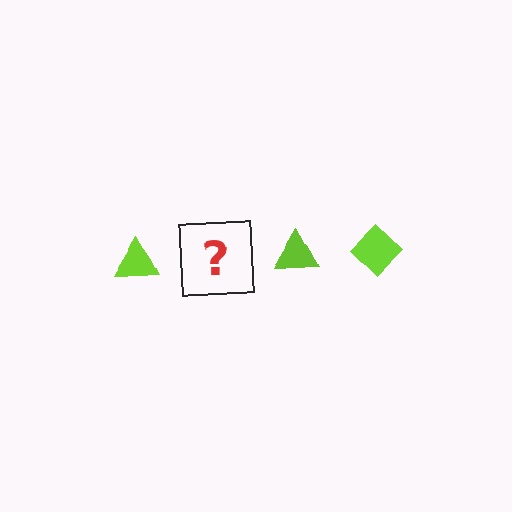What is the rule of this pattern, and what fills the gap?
The rule is that the pattern cycles through triangle, diamond shapes in lime. The gap should be filled with a lime diamond.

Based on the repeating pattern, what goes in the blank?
The blank should be a lime diamond.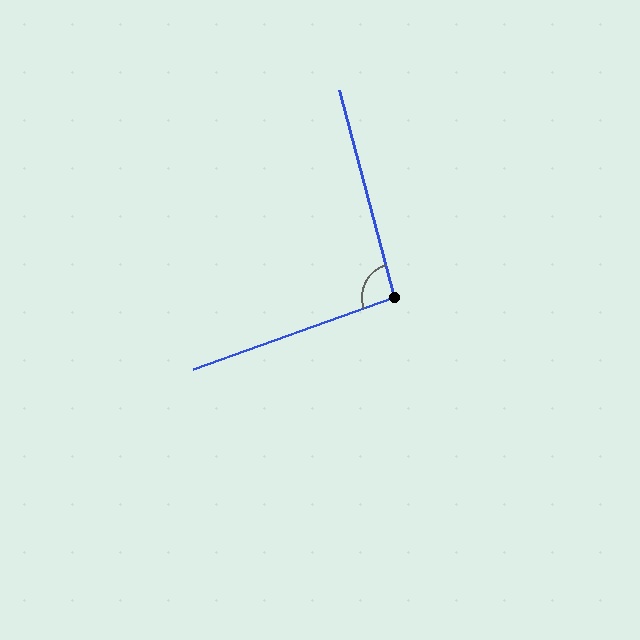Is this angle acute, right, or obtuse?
It is approximately a right angle.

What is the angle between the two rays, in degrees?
Approximately 95 degrees.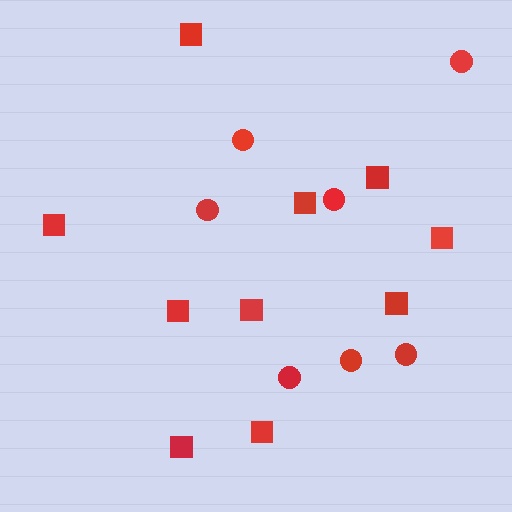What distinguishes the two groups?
There are 2 groups: one group of circles (7) and one group of squares (10).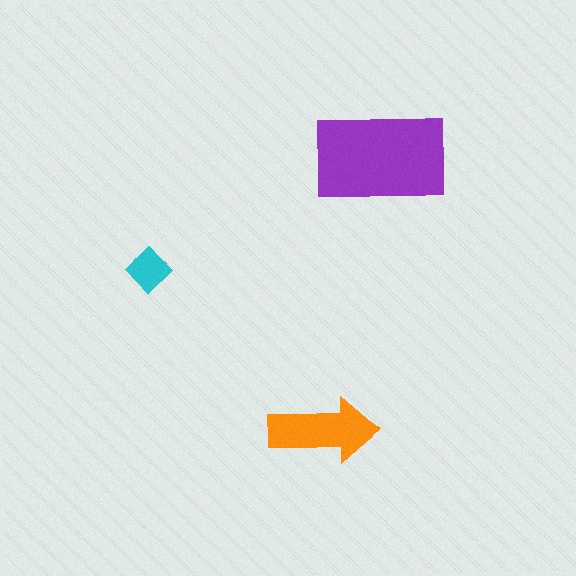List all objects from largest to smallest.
The purple rectangle, the orange arrow, the cyan diamond.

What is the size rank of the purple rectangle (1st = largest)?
1st.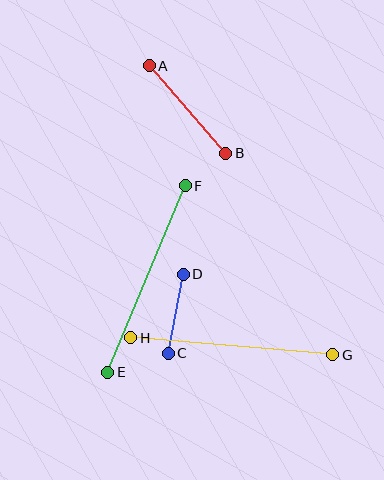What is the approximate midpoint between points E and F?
The midpoint is at approximately (147, 279) pixels.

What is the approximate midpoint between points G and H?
The midpoint is at approximately (232, 346) pixels.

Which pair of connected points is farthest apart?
Points G and H are farthest apart.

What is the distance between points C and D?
The distance is approximately 81 pixels.